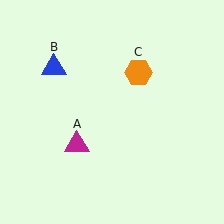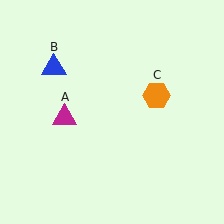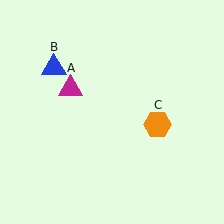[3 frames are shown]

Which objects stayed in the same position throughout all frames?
Blue triangle (object B) remained stationary.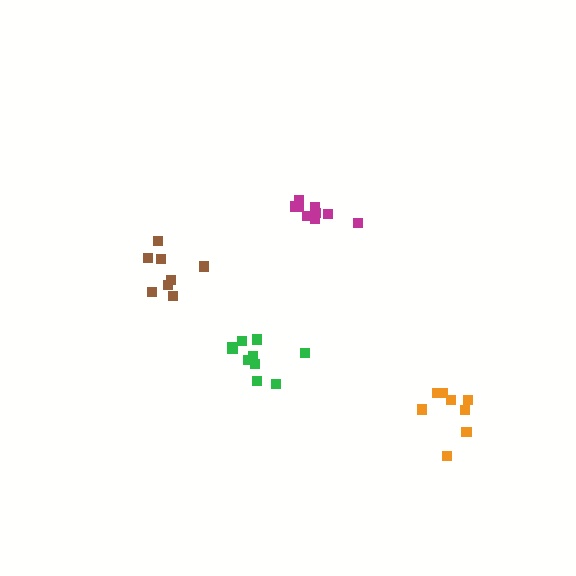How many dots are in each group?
Group 1: 8 dots, Group 2: 10 dots, Group 3: 8 dots, Group 4: 9 dots (35 total).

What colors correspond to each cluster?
The clusters are colored: brown, green, orange, magenta.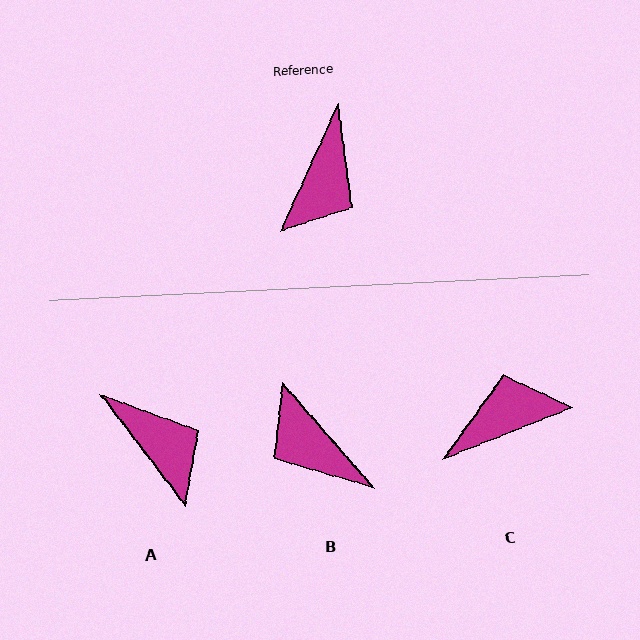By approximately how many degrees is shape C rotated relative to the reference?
Approximately 136 degrees counter-clockwise.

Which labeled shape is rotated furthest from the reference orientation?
C, about 136 degrees away.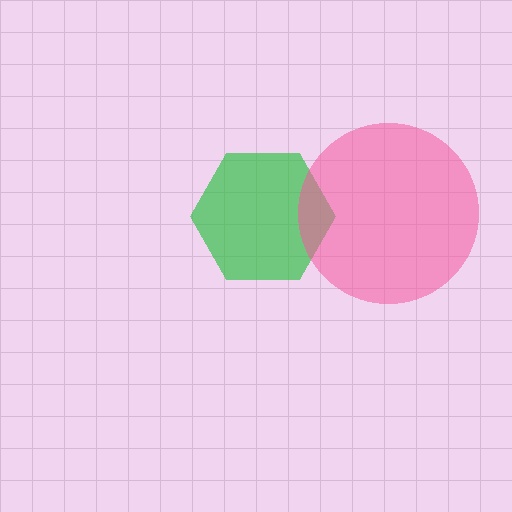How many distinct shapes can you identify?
There are 2 distinct shapes: a green hexagon, a pink circle.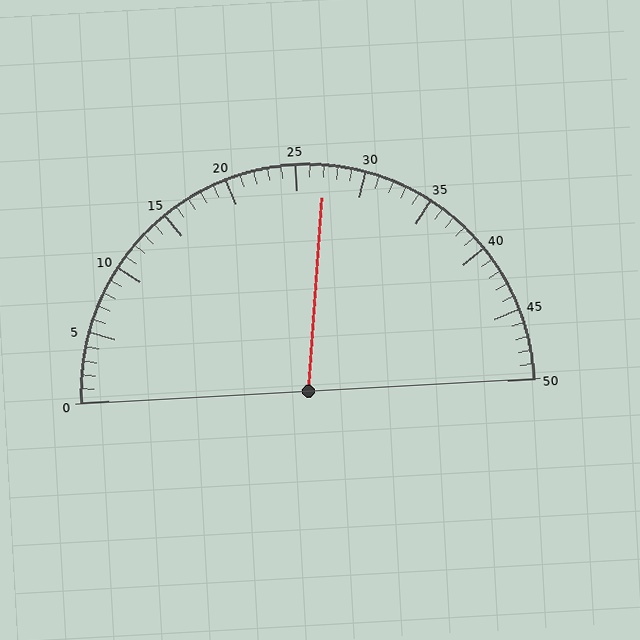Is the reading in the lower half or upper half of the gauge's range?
The reading is in the upper half of the range (0 to 50).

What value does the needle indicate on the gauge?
The needle indicates approximately 27.